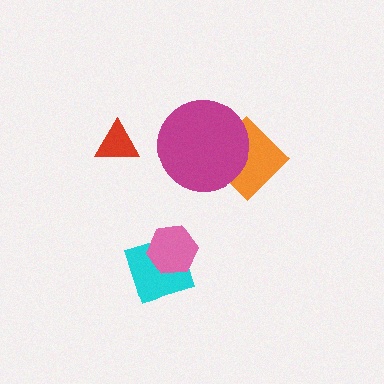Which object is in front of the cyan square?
The pink hexagon is in front of the cyan square.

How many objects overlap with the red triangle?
0 objects overlap with the red triangle.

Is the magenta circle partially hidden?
No, no other shape covers it.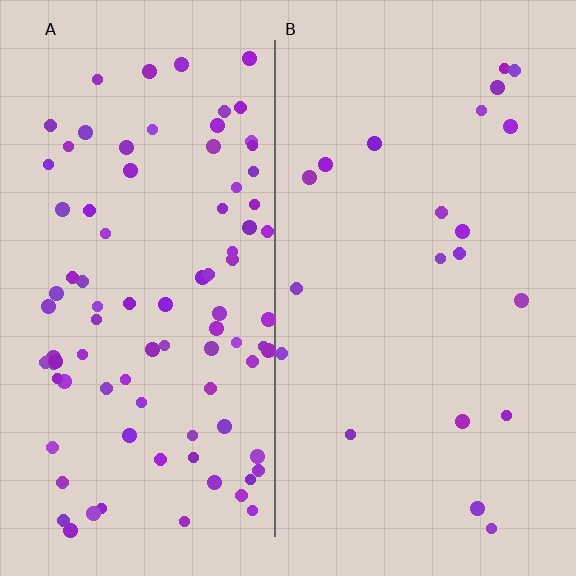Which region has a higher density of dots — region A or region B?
A (the left).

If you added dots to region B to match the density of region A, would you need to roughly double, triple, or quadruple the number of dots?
Approximately quadruple.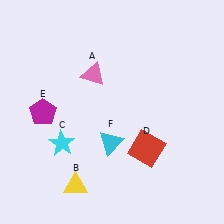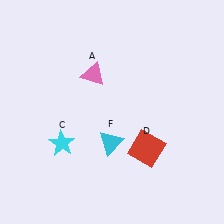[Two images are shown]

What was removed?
The yellow triangle (B), the magenta pentagon (E) were removed in Image 2.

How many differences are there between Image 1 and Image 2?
There are 2 differences between the two images.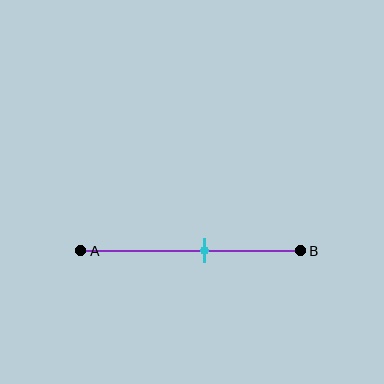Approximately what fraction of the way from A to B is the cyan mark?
The cyan mark is approximately 55% of the way from A to B.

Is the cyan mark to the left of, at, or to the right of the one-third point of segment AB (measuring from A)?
The cyan mark is to the right of the one-third point of segment AB.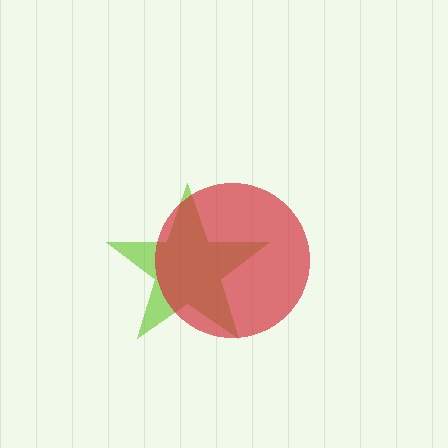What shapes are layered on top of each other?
The layered shapes are: a lime star, a red circle.